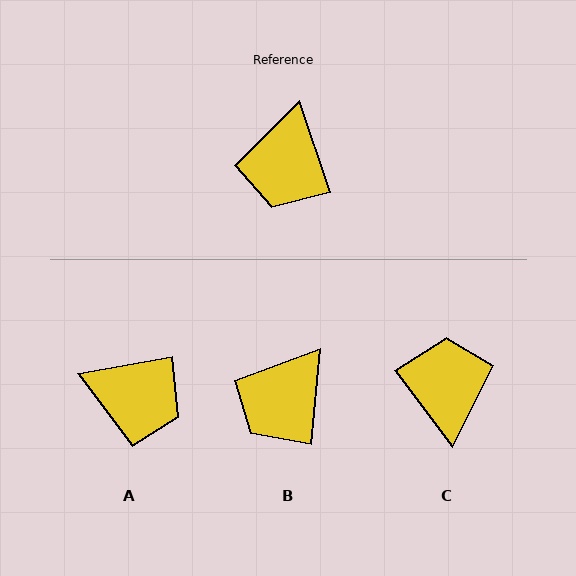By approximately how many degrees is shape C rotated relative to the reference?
Approximately 162 degrees clockwise.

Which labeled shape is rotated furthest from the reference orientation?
C, about 162 degrees away.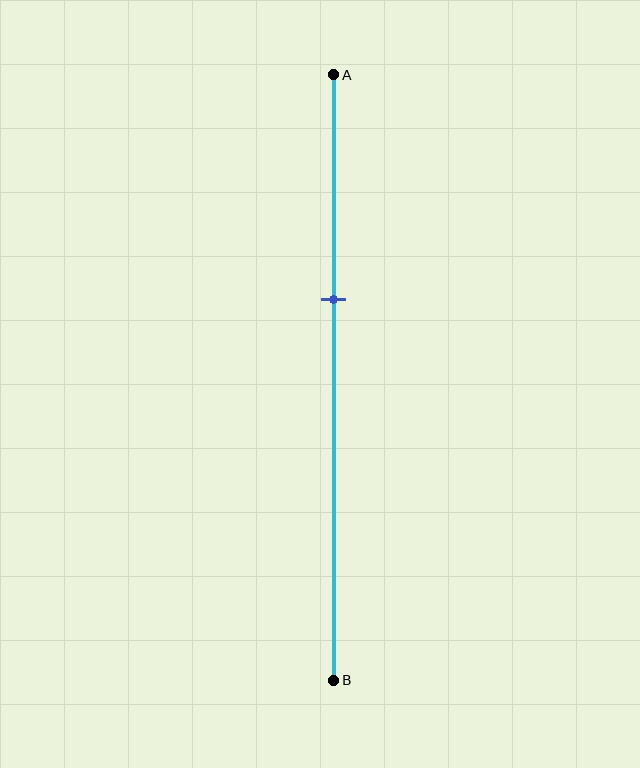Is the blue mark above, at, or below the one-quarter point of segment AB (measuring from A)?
The blue mark is below the one-quarter point of segment AB.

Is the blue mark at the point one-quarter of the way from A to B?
No, the mark is at about 35% from A, not at the 25% one-quarter point.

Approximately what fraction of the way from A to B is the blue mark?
The blue mark is approximately 35% of the way from A to B.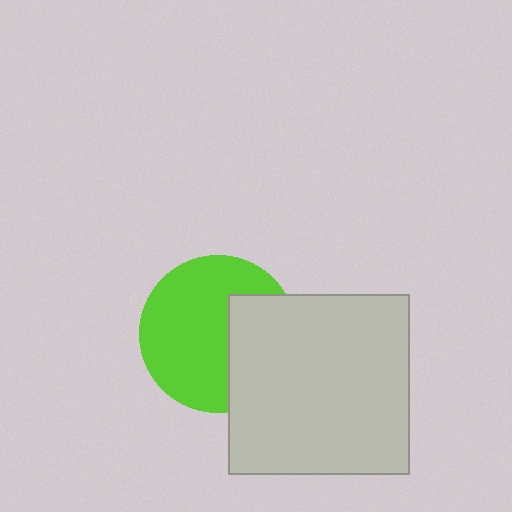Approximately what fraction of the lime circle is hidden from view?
Roughly 35% of the lime circle is hidden behind the light gray square.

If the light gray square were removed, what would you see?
You would see the complete lime circle.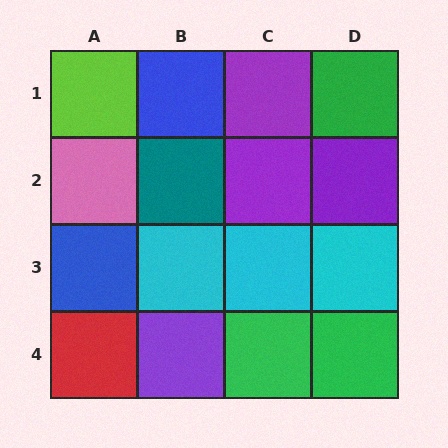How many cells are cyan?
3 cells are cyan.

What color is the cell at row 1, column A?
Lime.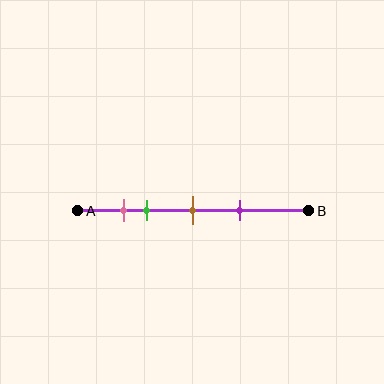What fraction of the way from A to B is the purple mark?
The purple mark is approximately 70% (0.7) of the way from A to B.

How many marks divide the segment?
There are 4 marks dividing the segment.